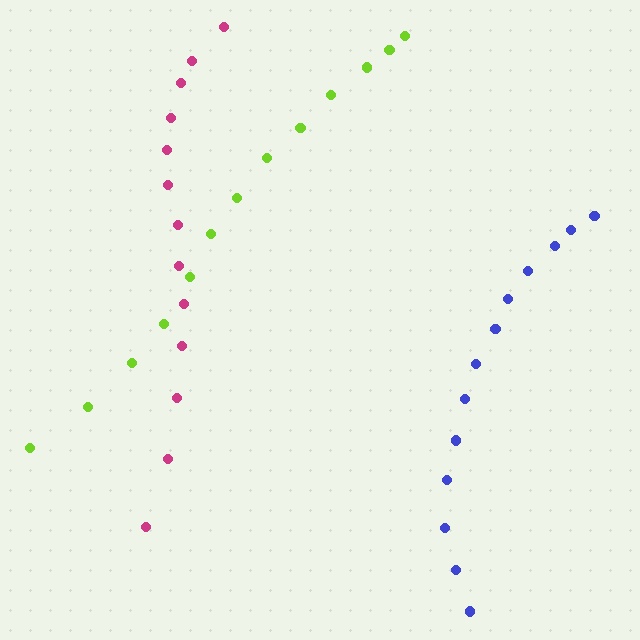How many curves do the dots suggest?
There are 3 distinct paths.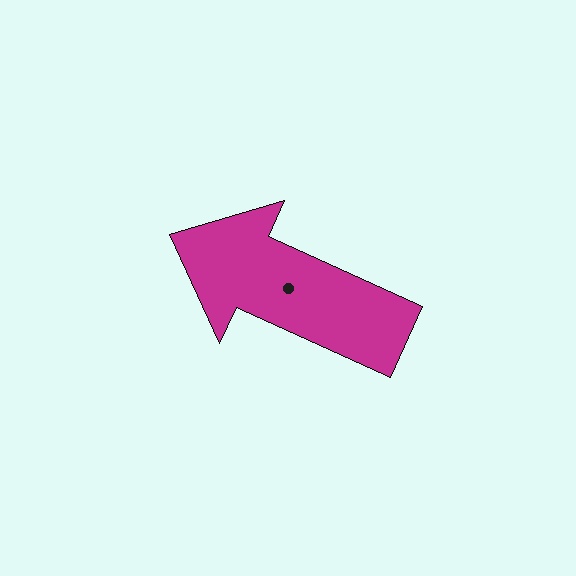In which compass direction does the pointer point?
Northwest.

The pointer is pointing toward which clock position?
Roughly 10 o'clock.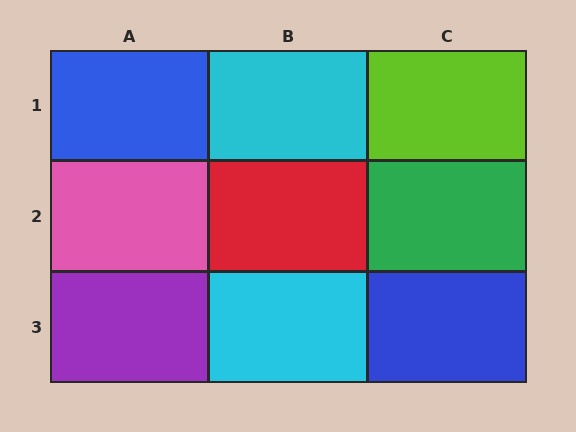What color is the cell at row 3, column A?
Purple.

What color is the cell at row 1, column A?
Blue.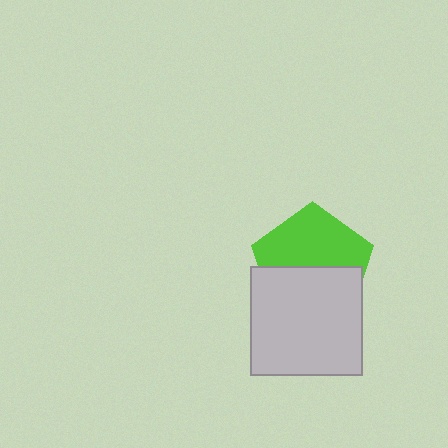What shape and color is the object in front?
The object in front is a light gray rectangle.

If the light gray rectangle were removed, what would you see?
You would see the complete lime pentagon.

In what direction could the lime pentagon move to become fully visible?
The lime pentagon could move up. That would shift it out from behind the light gray rectangle entirely.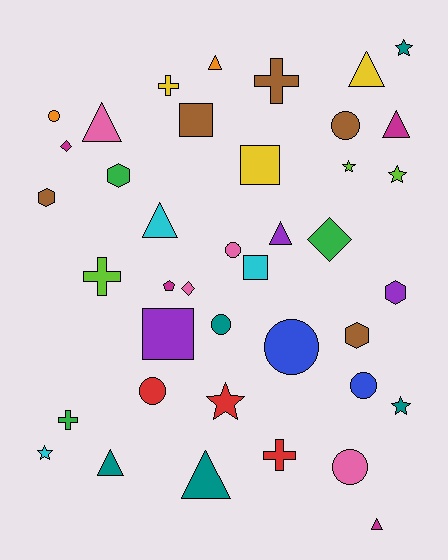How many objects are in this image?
There are 40 objects.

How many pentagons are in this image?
There is 1 pentagon.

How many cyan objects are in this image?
There are 3 cyan objects.